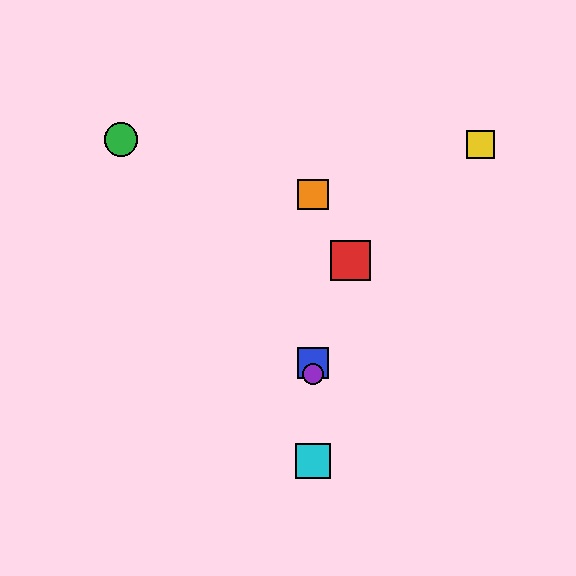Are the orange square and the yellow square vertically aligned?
No, the orange square is at x≈313 and the yellow square is at x≈481.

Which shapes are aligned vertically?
The blue square, the purple circle, the orange square, the cyan square are aligned vertically.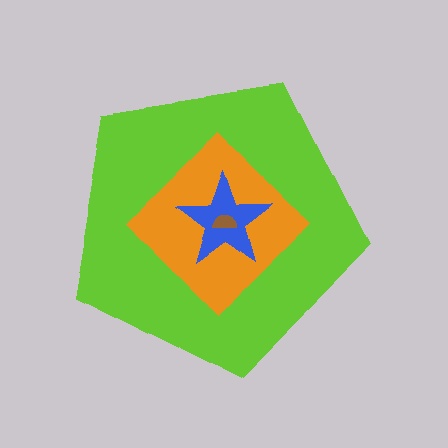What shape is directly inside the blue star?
The brown semicircle.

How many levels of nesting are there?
4.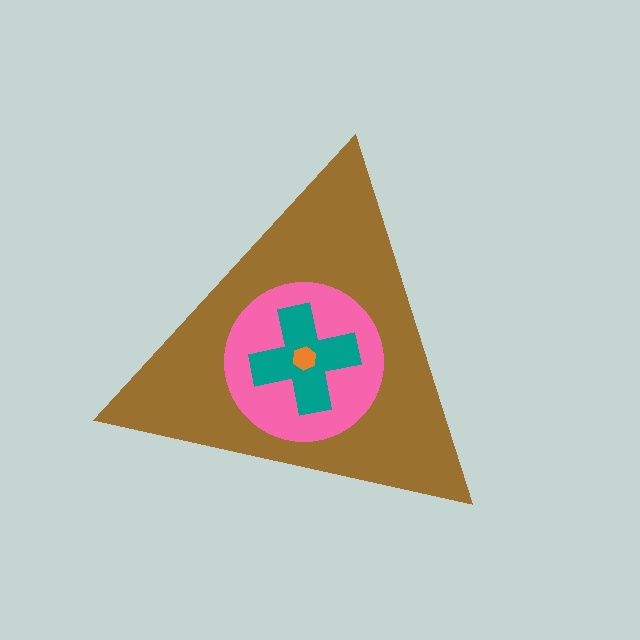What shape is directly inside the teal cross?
The orange hexagon.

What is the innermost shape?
The orange hexagon.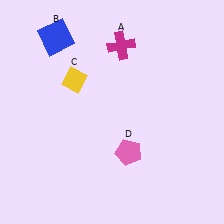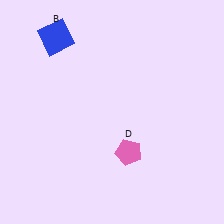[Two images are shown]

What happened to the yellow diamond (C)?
The yellow diamond (C) was removed in Image 2. It was in the top-left area of Image 1.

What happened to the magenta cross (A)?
The magenta cross (A) was removed in Image 2. It was in the top-right area of Image 1.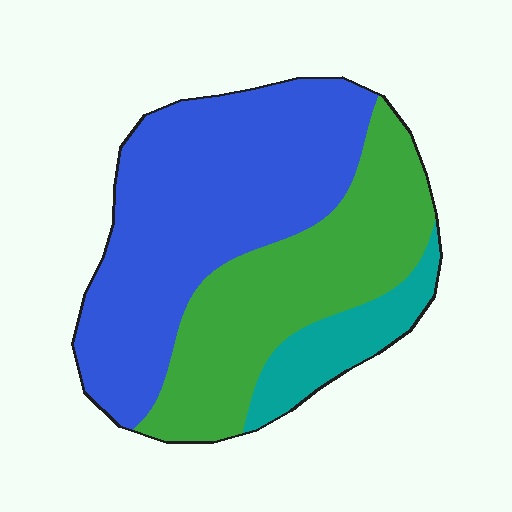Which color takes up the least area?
Teal, at roughly 10%.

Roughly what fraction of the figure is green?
Green covers around 35% of the figure.